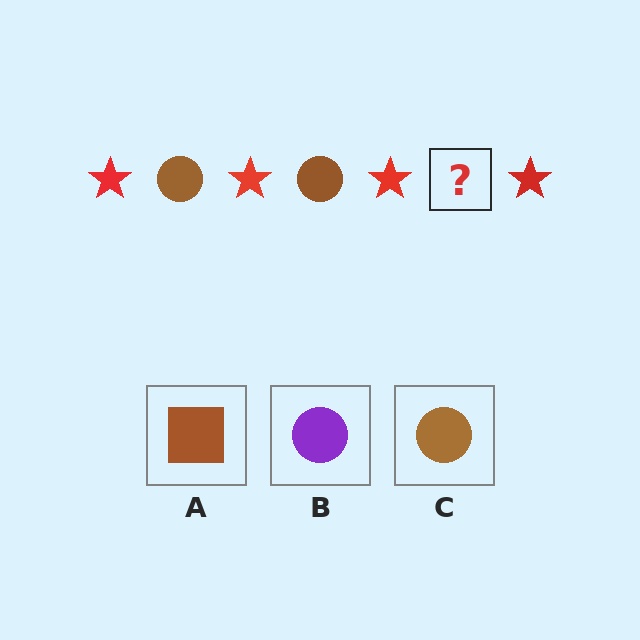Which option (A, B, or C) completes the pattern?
C.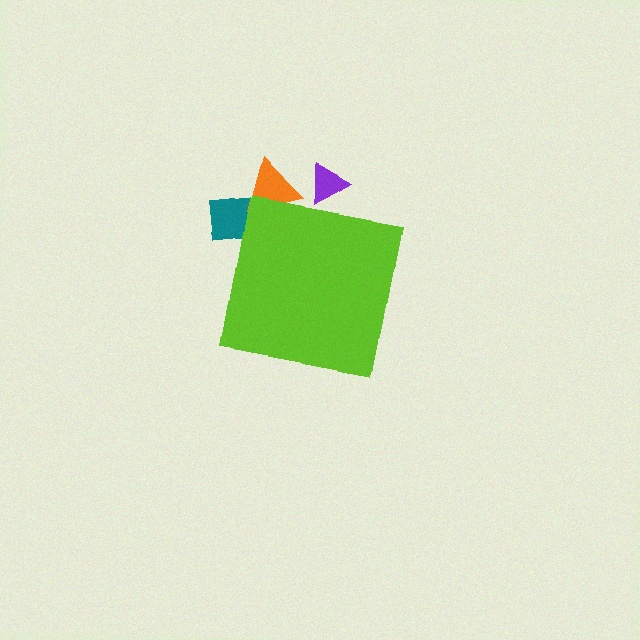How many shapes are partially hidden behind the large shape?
3 shapes are partially hidden.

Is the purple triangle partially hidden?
Yes, the purple triangle is partially hidden behind the lime square.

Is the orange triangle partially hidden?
Yes, the orange triangle is partially hidden behind the lime square.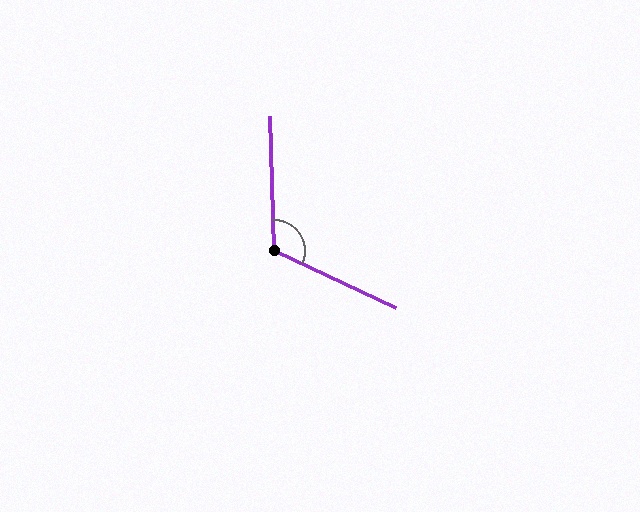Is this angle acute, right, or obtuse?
It is obtuse.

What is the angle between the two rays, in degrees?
Approximately 117 degrees.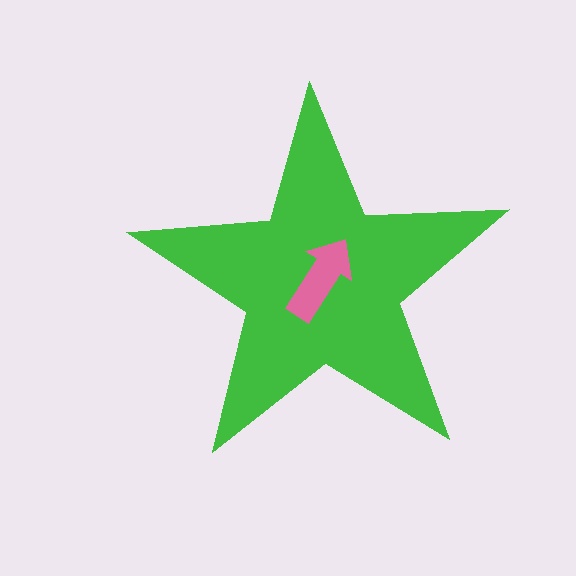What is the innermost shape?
The pink arrow.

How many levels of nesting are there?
2.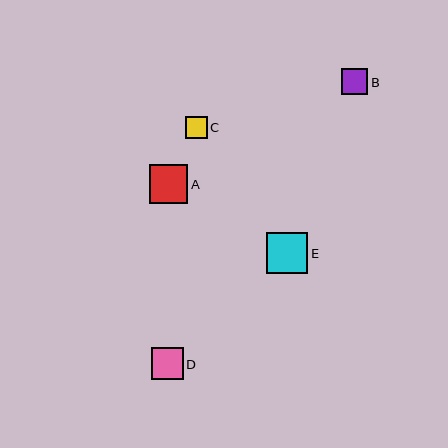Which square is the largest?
Square E is the largest with a size of approximately 41 pixels.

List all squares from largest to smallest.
From largest to smallest: E, A, D, B, C.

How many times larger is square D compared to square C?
Square D is approximately 1.4 times the size of square C.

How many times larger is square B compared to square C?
Square B is approximately 1.2 times the size of square C.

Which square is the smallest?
Square C is the smallest with a size of approximately 22 pixels.